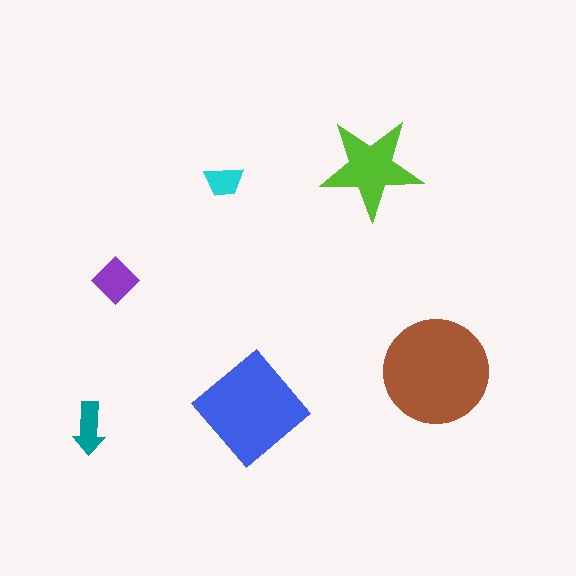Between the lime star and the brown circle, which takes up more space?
The brown circle.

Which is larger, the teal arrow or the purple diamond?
The purple diamond.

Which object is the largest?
The brown circle.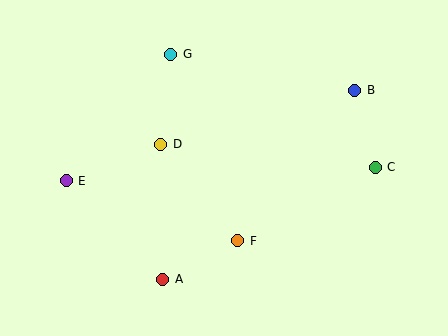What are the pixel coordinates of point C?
Point C is at (375, 167).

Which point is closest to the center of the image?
Point D at (161, 144) is closest to the center.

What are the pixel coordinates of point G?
Point G is at (171, 54).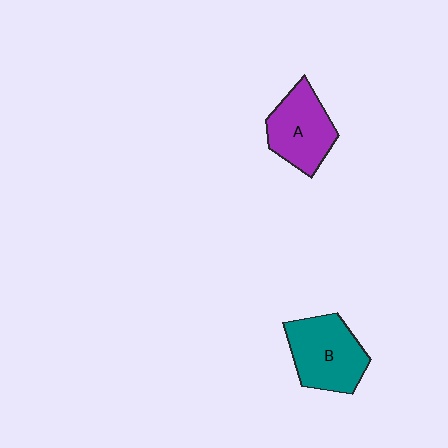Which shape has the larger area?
Shape B (teal).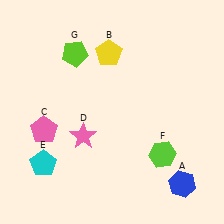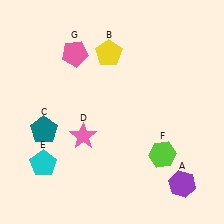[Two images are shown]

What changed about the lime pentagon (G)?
In Image 1, G is lime. In Image 2, it changed to pink.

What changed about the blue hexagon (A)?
In Image 1, A is blue. In Image 2, it changed to purple.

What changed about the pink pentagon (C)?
In Image 1, C is pink. In Image 2, it changed to teal.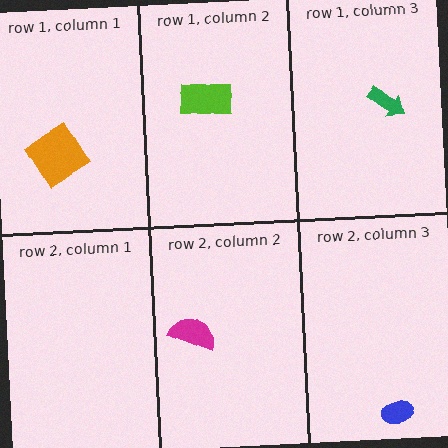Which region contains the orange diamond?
The row 1, column 1 region.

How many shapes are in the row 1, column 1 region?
1.